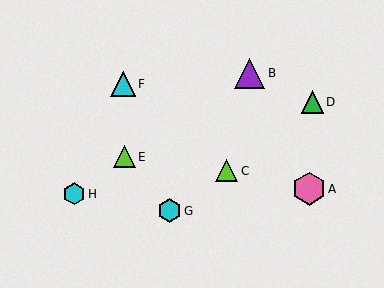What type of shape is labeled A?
Shape A is a pink hexagon.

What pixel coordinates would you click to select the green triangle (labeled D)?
Click at (312, 102) to select the green triangle D.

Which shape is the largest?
The pink hexagon (labeled A) is the largest.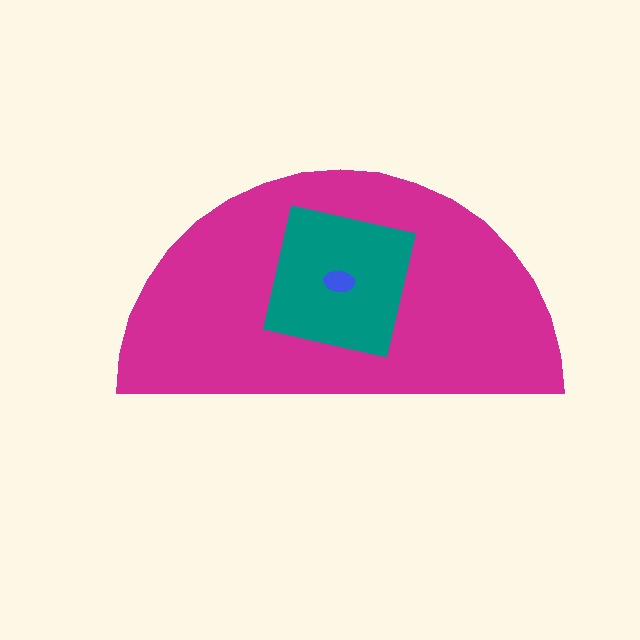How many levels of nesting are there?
3.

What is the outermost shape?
The magenta semicircle.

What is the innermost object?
The blue ellipse.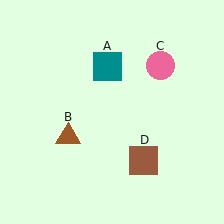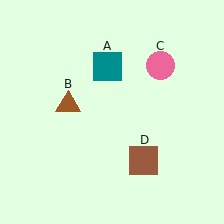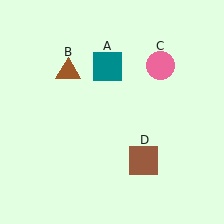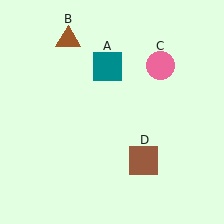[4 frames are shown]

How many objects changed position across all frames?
1 object changed position: brown triangle (object B).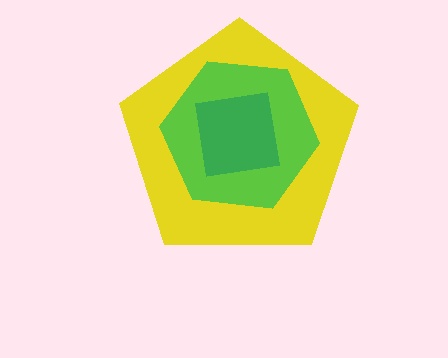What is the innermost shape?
The green square.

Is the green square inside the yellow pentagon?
Yes.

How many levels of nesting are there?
3.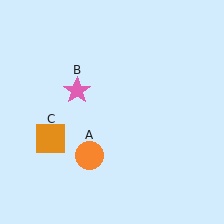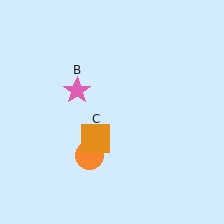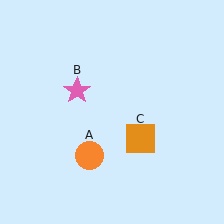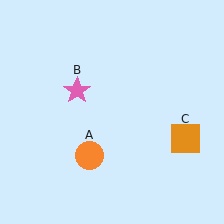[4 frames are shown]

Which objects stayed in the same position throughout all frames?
Orange circle (object A) and pink star (object B) remained stationary.